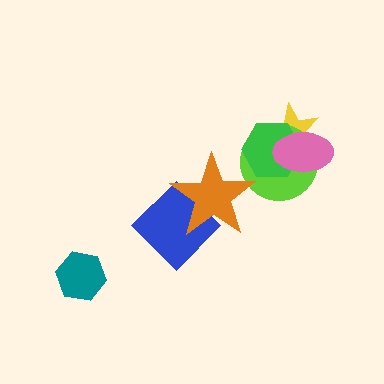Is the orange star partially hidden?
No, no other shape covers it.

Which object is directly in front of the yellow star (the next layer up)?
The lime circle is directly in front of the yellow star.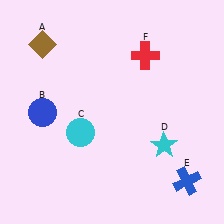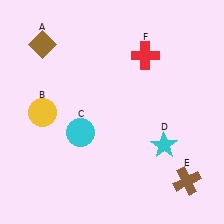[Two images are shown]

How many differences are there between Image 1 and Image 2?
There are 2 differences between the two images.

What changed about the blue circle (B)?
In Image 1, B is blue. In Image 2, it changed to yellow.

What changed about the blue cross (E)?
In Image 1, E is blue. In Image 2, it changed to brown.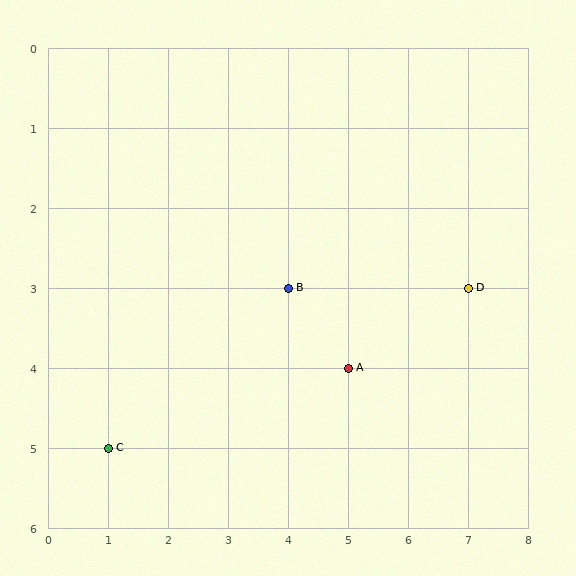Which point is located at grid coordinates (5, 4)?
Point A is at (5, 4).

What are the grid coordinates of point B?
Point B is at grid coordinates (4, 3).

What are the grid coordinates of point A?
Point A is at grid coordinates (5, 4).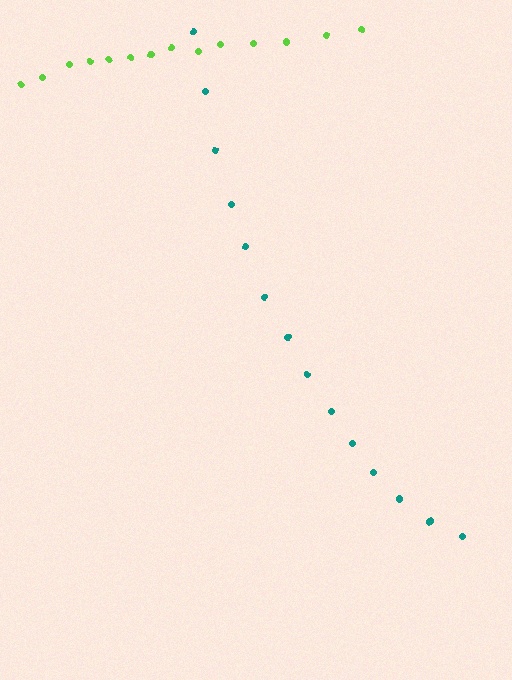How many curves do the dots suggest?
There are 2 distinct paths.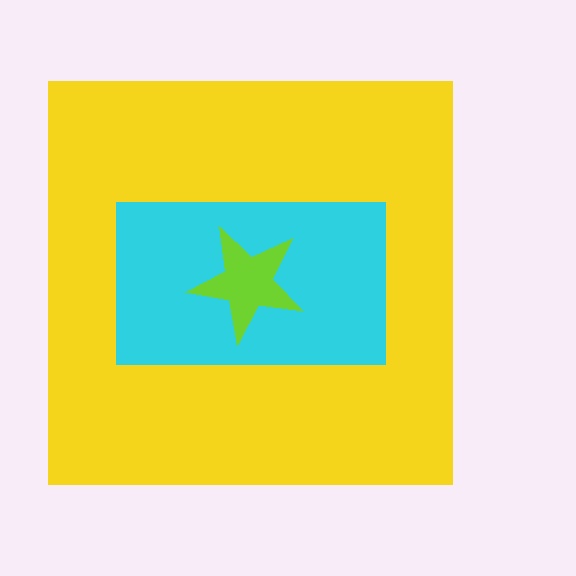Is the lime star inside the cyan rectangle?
Yes.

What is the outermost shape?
The yellow square.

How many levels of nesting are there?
3.